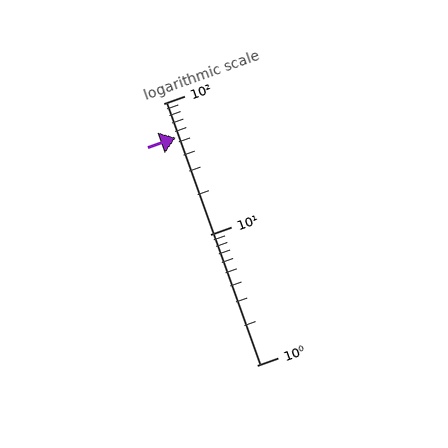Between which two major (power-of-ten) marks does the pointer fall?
The pointer is between 10 and 100.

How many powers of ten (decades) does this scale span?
The scale spans 2 decades, from 1 to 100.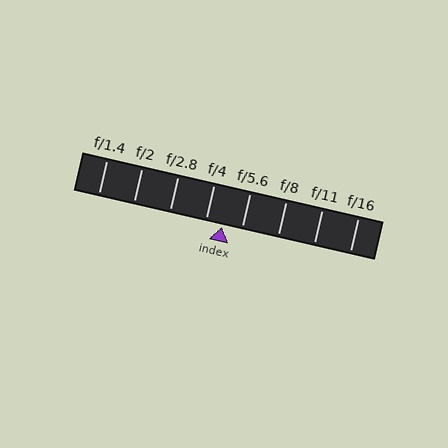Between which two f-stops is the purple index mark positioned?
The index mark is between f/4 and f/5.6.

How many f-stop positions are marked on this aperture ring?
There are 8 f-stop positions marked.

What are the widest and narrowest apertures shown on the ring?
The widest aperture shown is f/1.4 and the narrowest is f/16.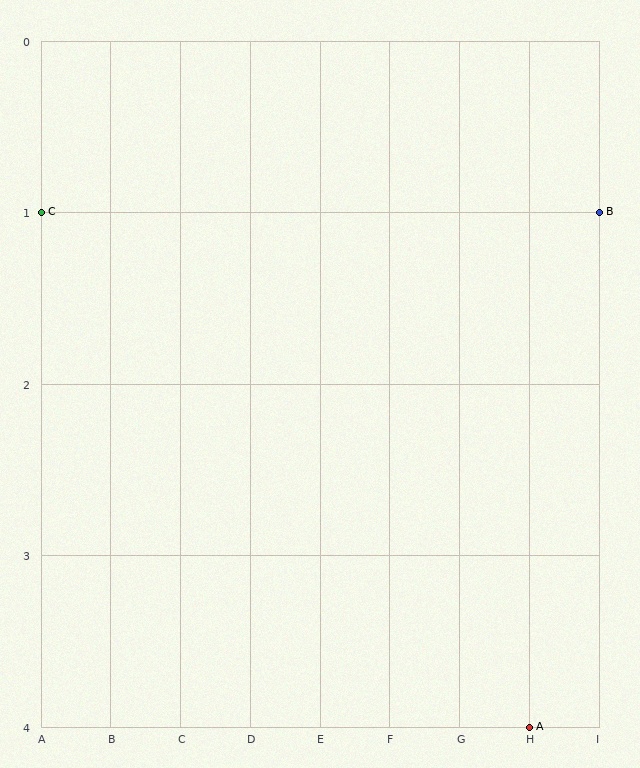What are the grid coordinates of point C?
Point C is at grid coordinates (A, 1).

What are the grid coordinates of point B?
Point B is at grid coordinates (I, 1).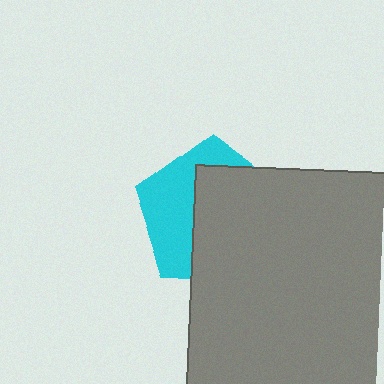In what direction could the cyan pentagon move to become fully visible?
The cyan pentagon could move left. That would shift it out from behind the gray square entirely.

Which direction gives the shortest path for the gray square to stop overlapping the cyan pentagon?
Moving right gives the shortest separation.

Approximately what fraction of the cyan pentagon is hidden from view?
Roughly 59% of the cyan pentagon is hidden behind the gray square.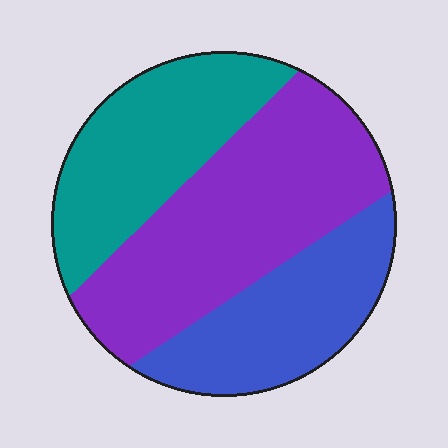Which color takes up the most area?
Purple, at roughly 45%.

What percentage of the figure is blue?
Blue covers 26% of the figure.